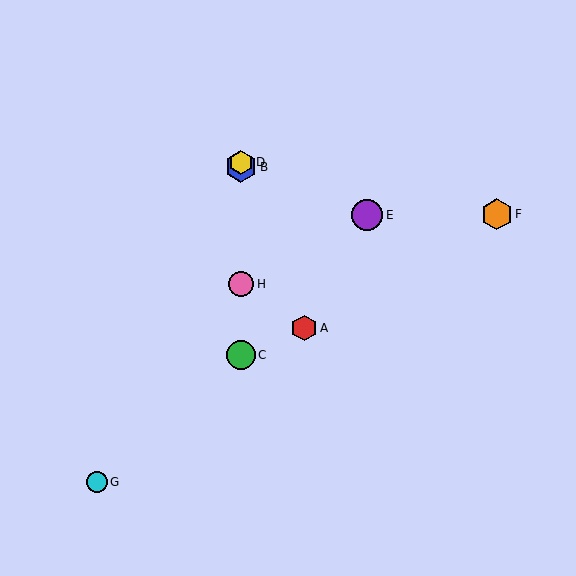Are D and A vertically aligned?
No, D is at x≈241 and A is at x≈304.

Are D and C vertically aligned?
Yes, both are at x≈241.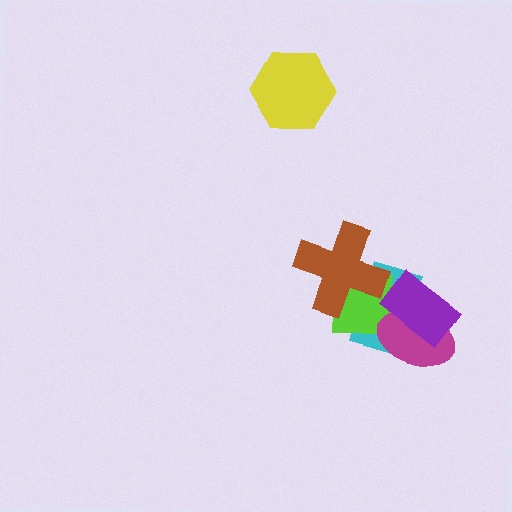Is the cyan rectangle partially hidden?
Yes, it is partially covered by another shape.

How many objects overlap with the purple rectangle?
2 objects overlap with the purple rectangle.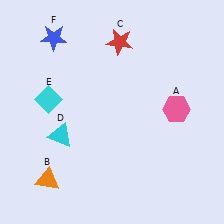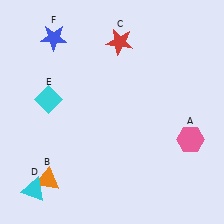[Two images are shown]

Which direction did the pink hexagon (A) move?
The pink hexagon (A) moved down.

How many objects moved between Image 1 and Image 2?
2 objects moved between the two images.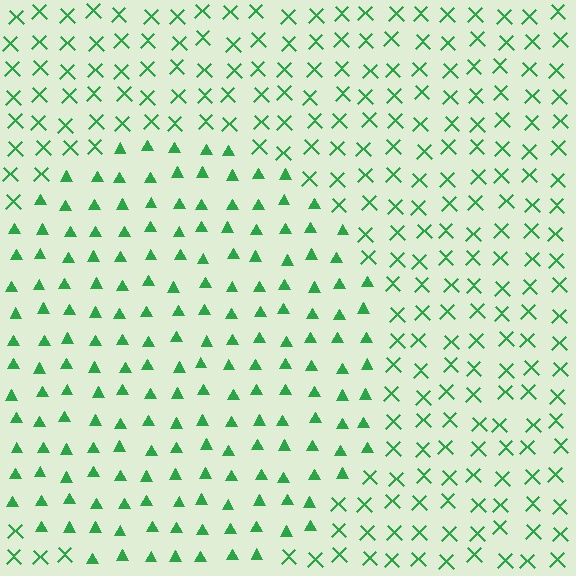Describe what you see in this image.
The image is filled with small green elements arranged in a uniform grid. A circle-shaped region contains triangles, while the surrounding area contains X marks. The boundary is defined purely by the change in element shape.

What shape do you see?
I see a circle.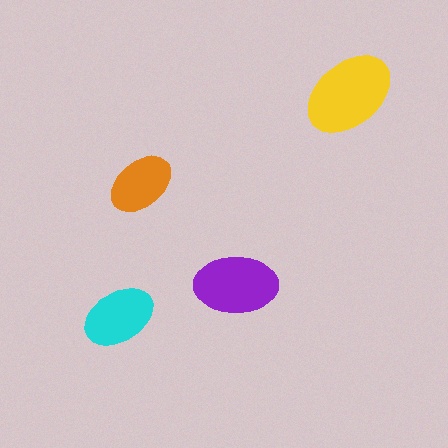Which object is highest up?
The yellow ellipse is topmost.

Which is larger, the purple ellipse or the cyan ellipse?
The purple one.